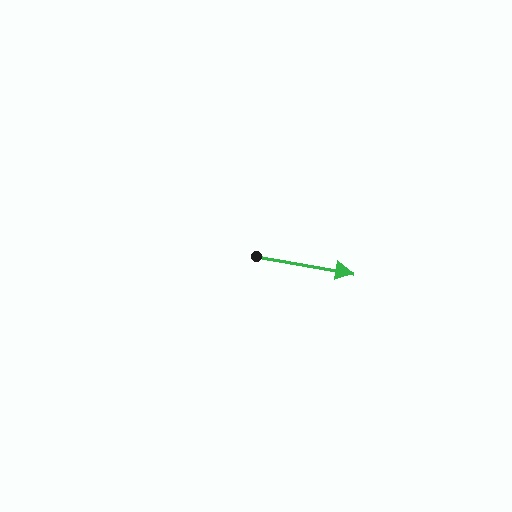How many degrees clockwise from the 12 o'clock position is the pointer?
Approximately 100 degrees.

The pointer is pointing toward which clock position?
Roughly 3 o'clock.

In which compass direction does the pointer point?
East.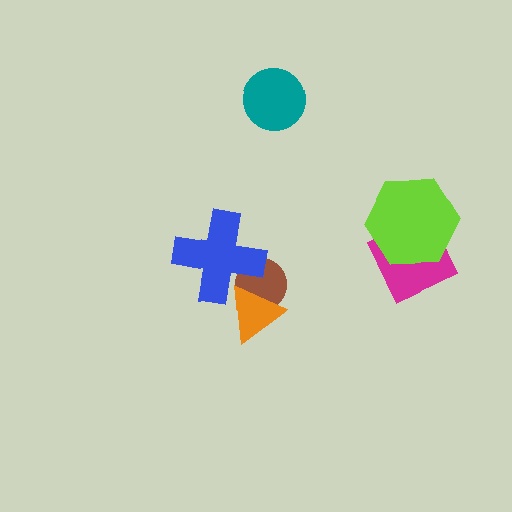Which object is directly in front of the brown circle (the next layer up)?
The blue cross is directly in front of the brown circle.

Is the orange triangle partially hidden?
No, no other shape covers it.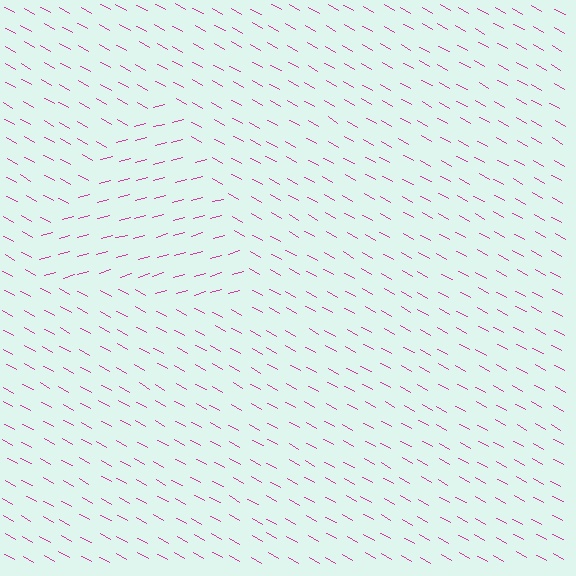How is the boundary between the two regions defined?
The boundary is defined purely by a change in line orientation (approximately 45 degrees difference). All lines are the same color and thickness.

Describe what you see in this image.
The image is filled with small magenta line segments. A triangle region in the image has lines oriented differently from the surrounding lines, creating a visible texture boundary.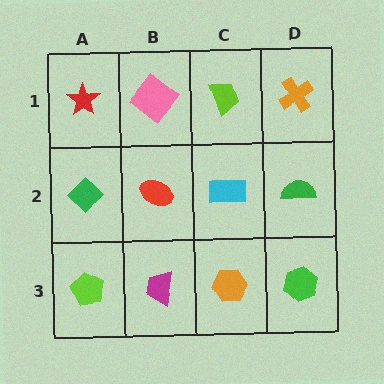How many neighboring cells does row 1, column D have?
2.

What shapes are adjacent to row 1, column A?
A green diamond (row 2, column A), a pink diamond (row 1, column B).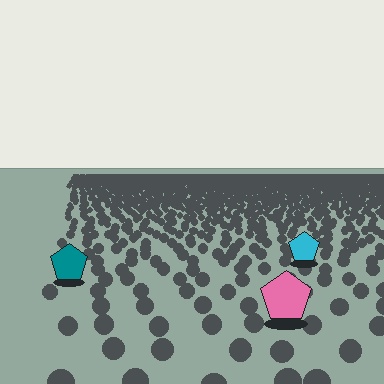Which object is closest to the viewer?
The pink pentagon is closest. The texture marks near it are larger and more spread out.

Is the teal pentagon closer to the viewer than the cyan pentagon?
Yes. The teal pentagon is closer — you can tell from the texture gradient: the ground texture is coarser near it.